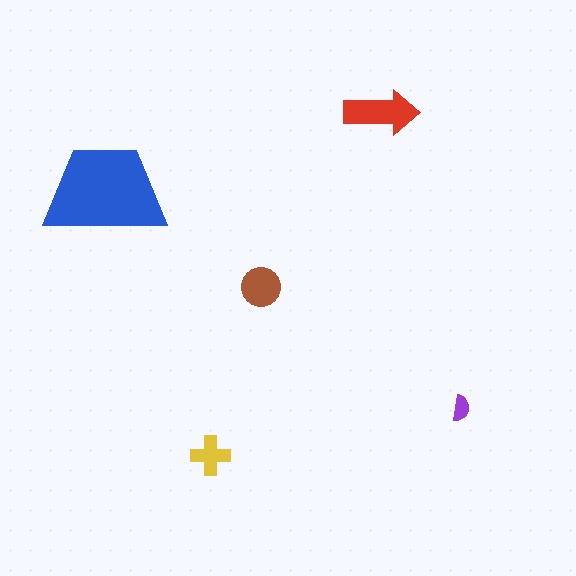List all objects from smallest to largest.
The purple semicircle, the yellow cross, the brown circle, the red arrow, the blue trapezoid.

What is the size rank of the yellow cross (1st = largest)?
4th.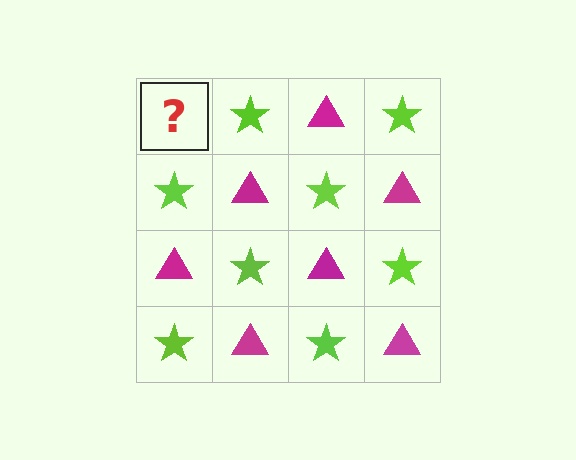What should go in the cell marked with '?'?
The missing cell should contain a magenta triangle.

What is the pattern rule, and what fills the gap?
The rule is that it alternates magenta triangle and lime star in a checkerboard pattern. The gap should be filled with a magenta triangle.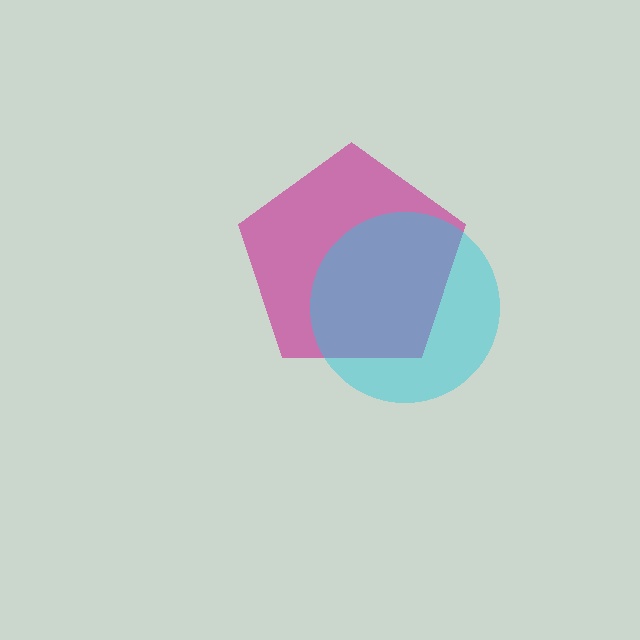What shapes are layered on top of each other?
The layered shapes are: a magenta pentagon, a cyan circle.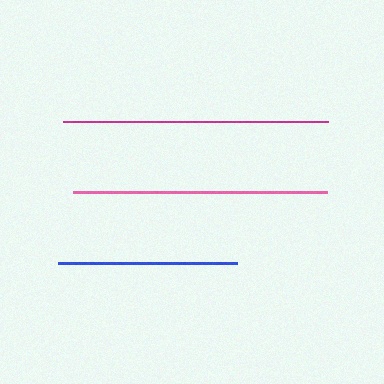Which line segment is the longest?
The magenta line is the longest at approximately 265 pixels.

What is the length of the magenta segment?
The magenta segment is approximately 265 pixels long.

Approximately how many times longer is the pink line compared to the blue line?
The pink line is approximately 1.4 times the length of the blue line.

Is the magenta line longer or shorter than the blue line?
The magenta line is longer than the blue line.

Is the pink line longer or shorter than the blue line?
The pink line is longer than the blue line.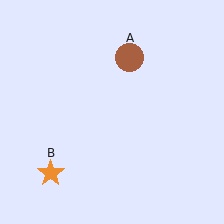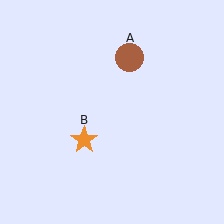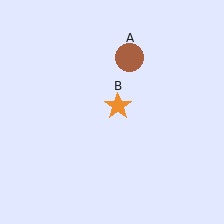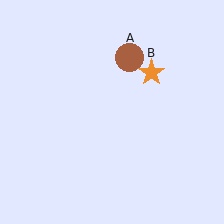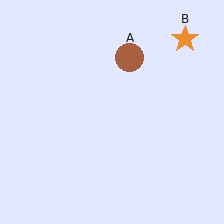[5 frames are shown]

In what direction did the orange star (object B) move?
The orange star (object B) moved up and to the right.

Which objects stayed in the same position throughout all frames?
Brown circle (object A) remained stationary.